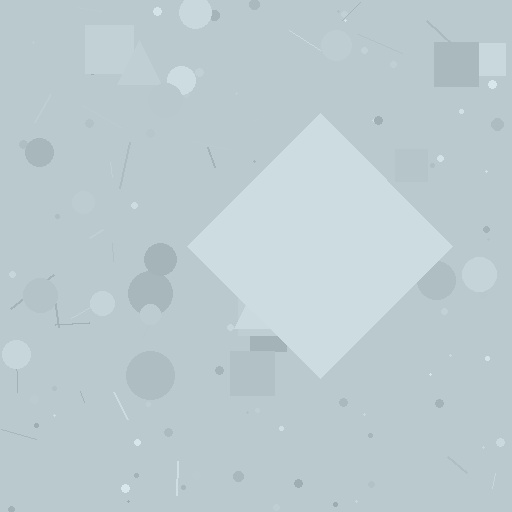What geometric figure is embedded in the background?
A diamond is embedded in the background.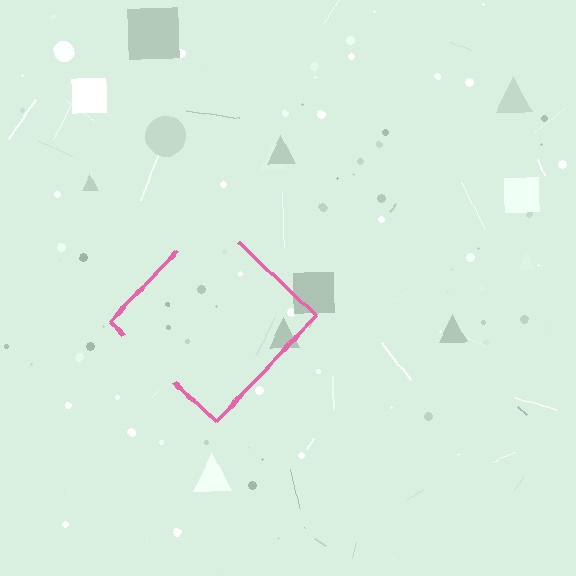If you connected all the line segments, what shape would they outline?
They would outline a diamond.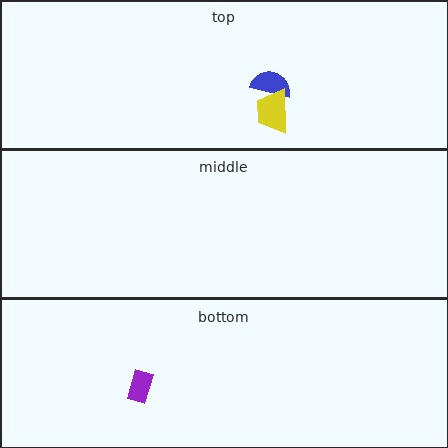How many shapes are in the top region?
2.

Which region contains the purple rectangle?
The bottom region.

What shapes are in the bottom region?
The purple rectangle.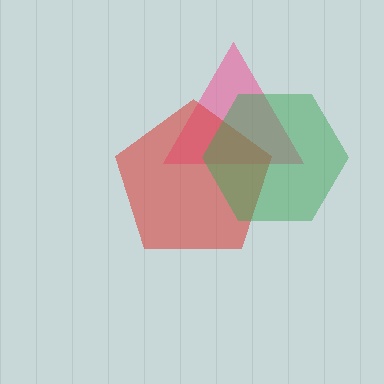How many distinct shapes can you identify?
There are 3 distinct shapes: a pink triangle, a red pentagon, a green hexagon.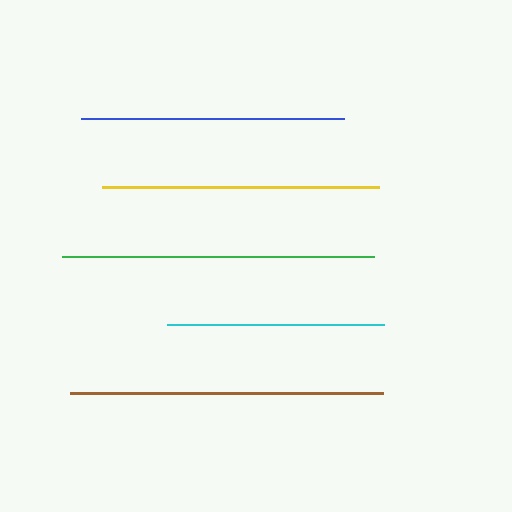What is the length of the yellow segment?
The yellow segment is approximately 277 pixels long.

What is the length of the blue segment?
The blue segment is approximately 262 pixels long.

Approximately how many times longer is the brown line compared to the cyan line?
The brown line is approximately 1.4 times the length of the cyan line.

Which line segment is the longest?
The brown line is the longest at approximately 313 pixels.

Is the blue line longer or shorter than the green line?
The green line is longer than the blue line.